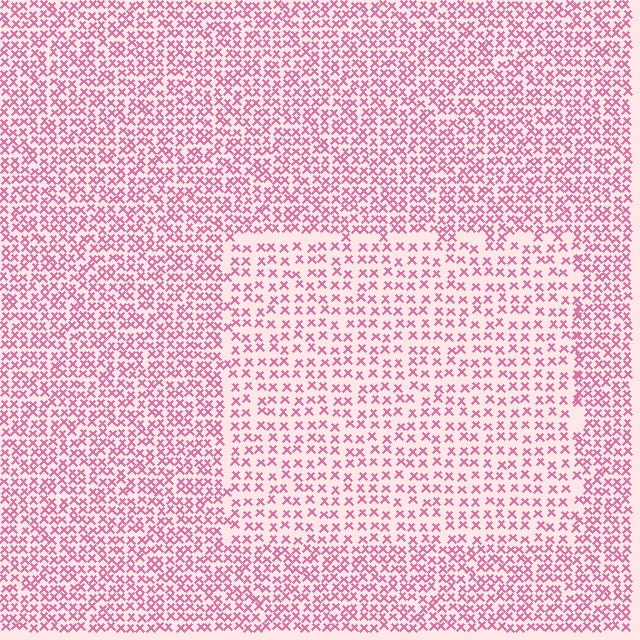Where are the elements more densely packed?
The elements are more densely packed outside the rectangle boundary.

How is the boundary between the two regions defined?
The boundary is defined by a change in element density (approximately 1.7x ratio). All elements are the same color, size, and shape.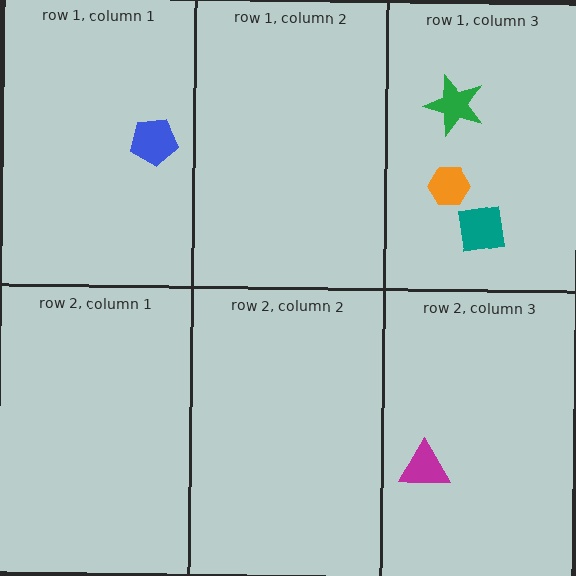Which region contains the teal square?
The row 1, column 3 region.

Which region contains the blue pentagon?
The row 1, column 1 region.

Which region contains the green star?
The row 1, column 3 region.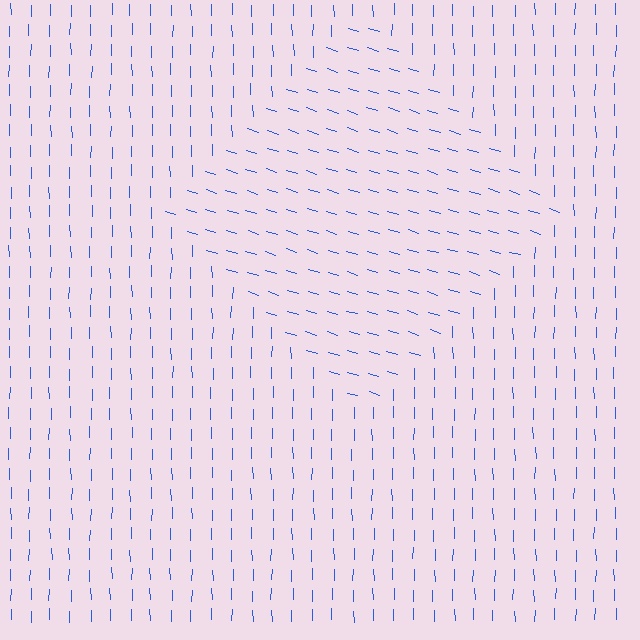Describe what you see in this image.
The image is filled with small blue line segments. A diamond region in the image has lines oriented differently from the surrounding lines, creating a visible texture boundary.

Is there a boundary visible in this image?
Yes, there is a texture boundary formed by a change in line orientation.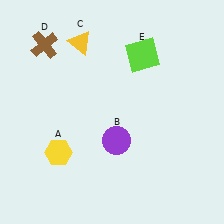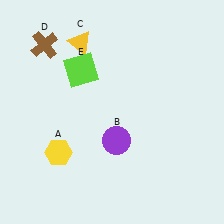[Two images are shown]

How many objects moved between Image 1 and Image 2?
1 object moved between the two images.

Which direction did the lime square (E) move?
The lime square (E) moved left.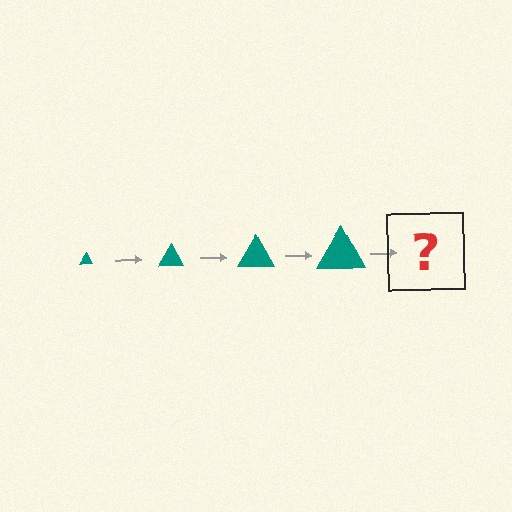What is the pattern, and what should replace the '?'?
The pattern is that the triangle gets progressively larger each step. The '?' should be a teal triangle, larger than the previous one.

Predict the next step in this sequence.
The next step is a teal triangle, larger than the previous one.